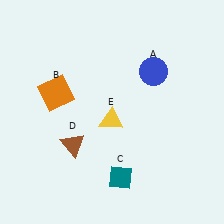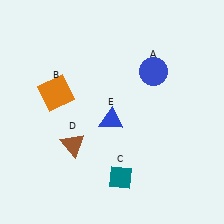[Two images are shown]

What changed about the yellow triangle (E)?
In Image 1, E is yellow. In Image 2, it changed to blue.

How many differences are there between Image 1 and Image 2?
There is 1 difference between the two images.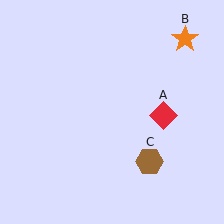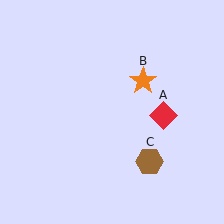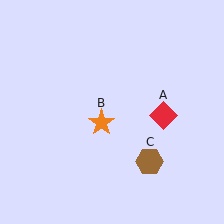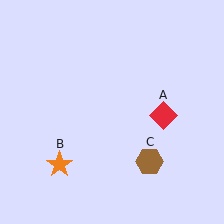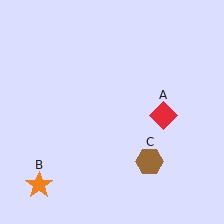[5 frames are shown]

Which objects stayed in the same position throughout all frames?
Red diamond (object A) and brown hexagon (object C) remained stationary.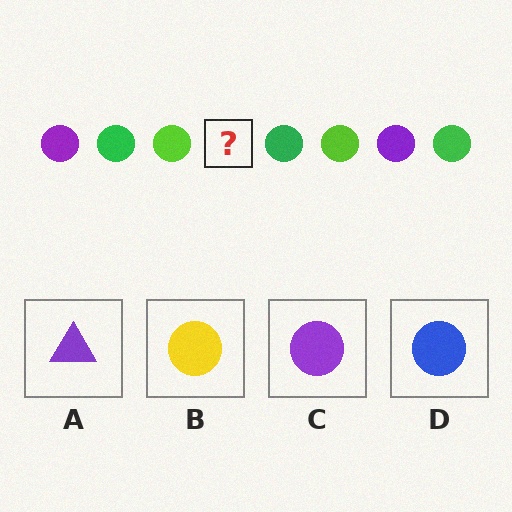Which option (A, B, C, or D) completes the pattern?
C.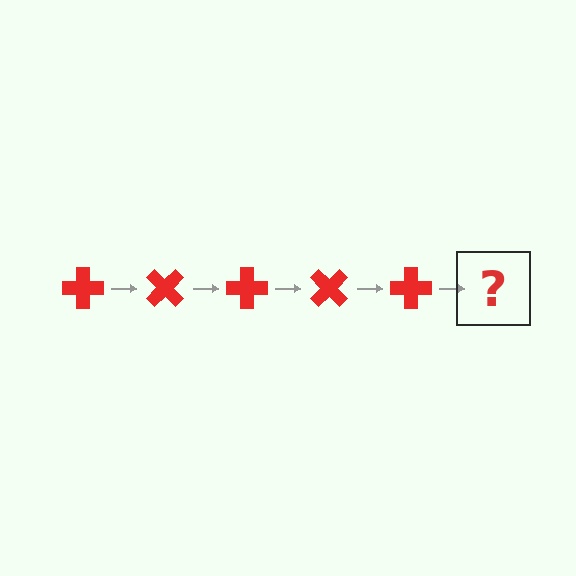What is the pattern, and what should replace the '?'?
The pattern is that the cross rotates 45 degrees each step. The '?' should be a red cross rotated 225 degrees.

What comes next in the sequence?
The next element should be a red cross rotated 225 degrees.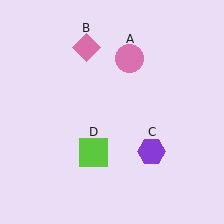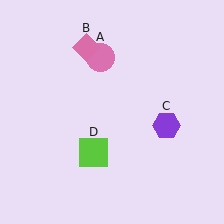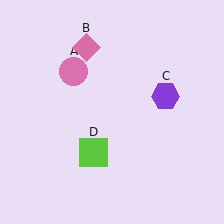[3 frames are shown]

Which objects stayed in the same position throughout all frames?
Pink diamond (object B) and lime square (object D) remained stationary.